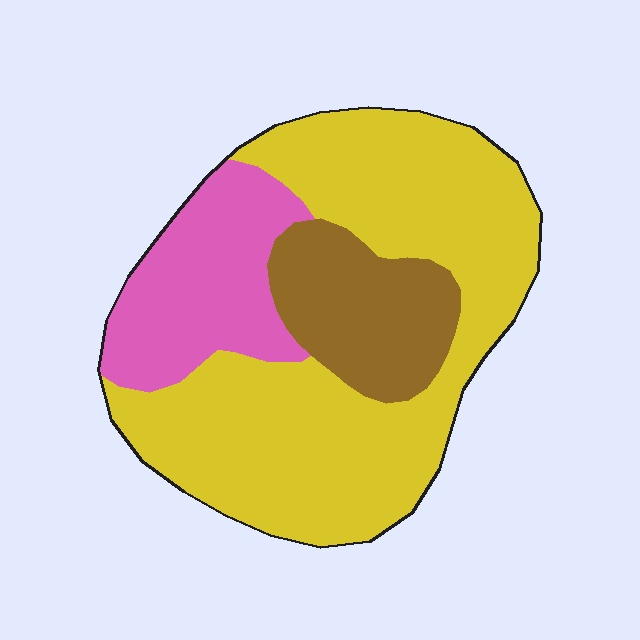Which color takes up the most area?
Yellow, at roughly 60%.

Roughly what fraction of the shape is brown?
Brown takes up about one sixth (1/6) of the shape.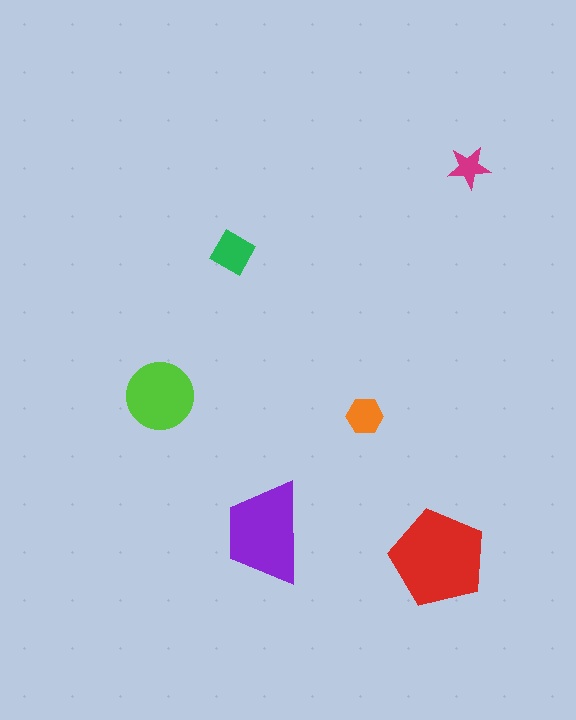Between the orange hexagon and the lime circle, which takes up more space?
The lime circle.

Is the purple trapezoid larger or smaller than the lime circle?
Larger.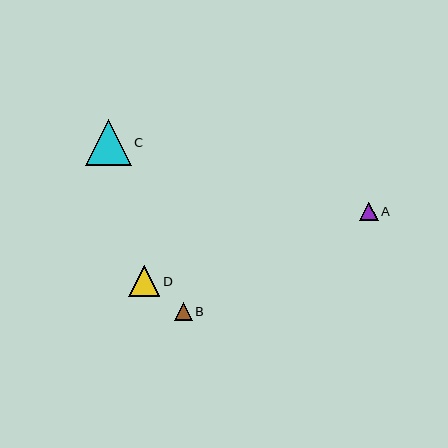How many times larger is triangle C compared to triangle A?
Triangle C is approximately 2.5 times the size of triangle A.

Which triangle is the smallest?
Triangle A is the smallest with a size of approximately 18 pixels.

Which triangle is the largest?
Triangle C is the largest with a size of approximately 46 pixels.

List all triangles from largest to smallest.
From largest to smallest: C, D, B, A.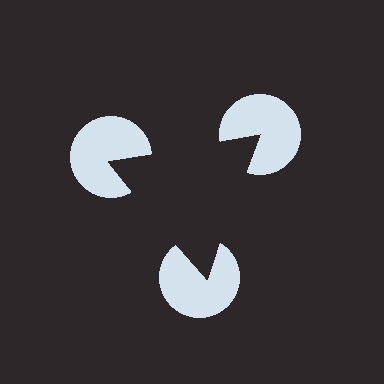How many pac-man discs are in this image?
There are 3 — one at each vertex of the illusory triangle.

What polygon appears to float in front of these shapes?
An illusory triangle — its edges are inferred from the aligned wedge cuts in the pac-man discs, not physically drawn.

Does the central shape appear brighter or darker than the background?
It typically appears slightly darker than the background, even though no actual brightness change is drawn.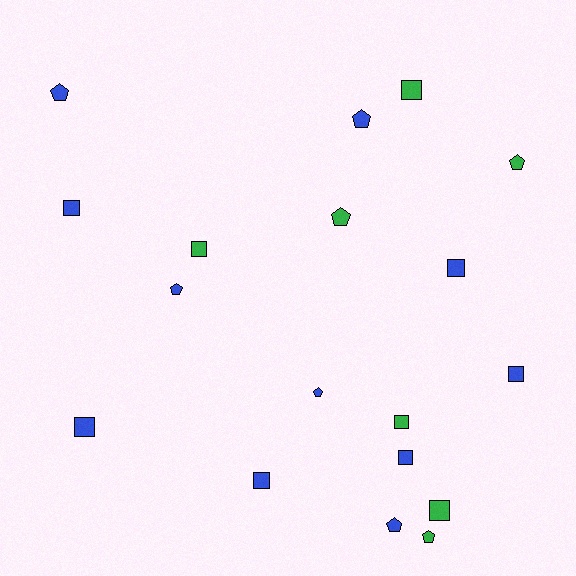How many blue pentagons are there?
There are 5 blue pentagons.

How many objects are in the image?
There are 18 objects.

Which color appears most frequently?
Blue, with 11 objects.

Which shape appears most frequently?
Square, with 10 objects.